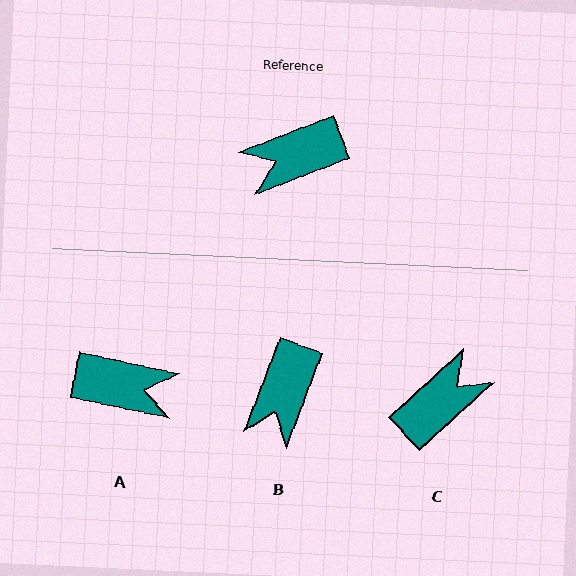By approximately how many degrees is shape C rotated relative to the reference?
Approximately 159 degrees clockwise.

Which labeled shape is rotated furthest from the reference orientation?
C, about 159 degrees away.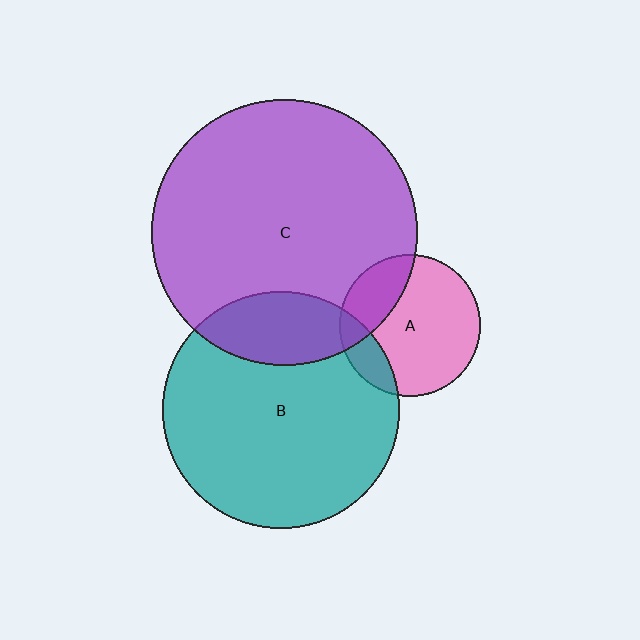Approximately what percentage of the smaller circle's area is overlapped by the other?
Approximately 25%.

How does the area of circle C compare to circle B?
Approximately 1.3 times.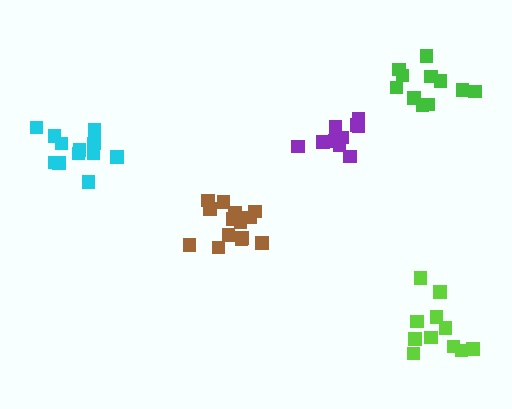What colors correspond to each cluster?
The clusters are colored: brown, cyan, purple, lime, green.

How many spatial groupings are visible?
There are 5 spatial groupings.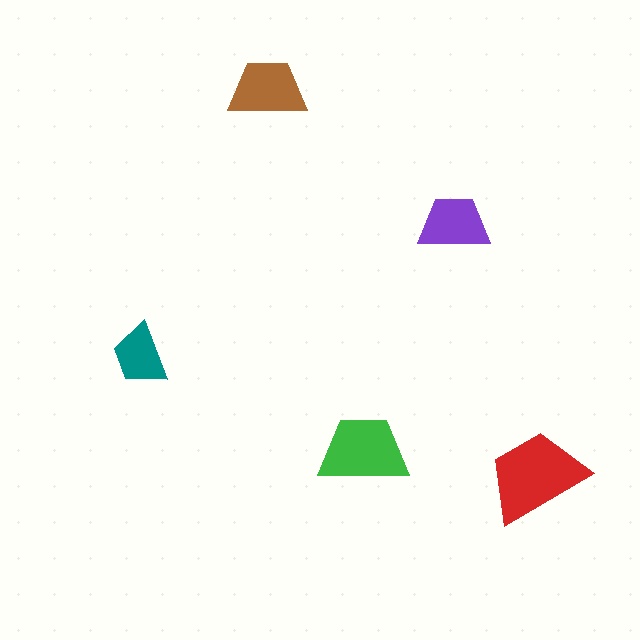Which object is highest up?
The brown trapezoid is topmost.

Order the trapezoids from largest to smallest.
the red one, the green one, the brown one, the purple one, the teal one.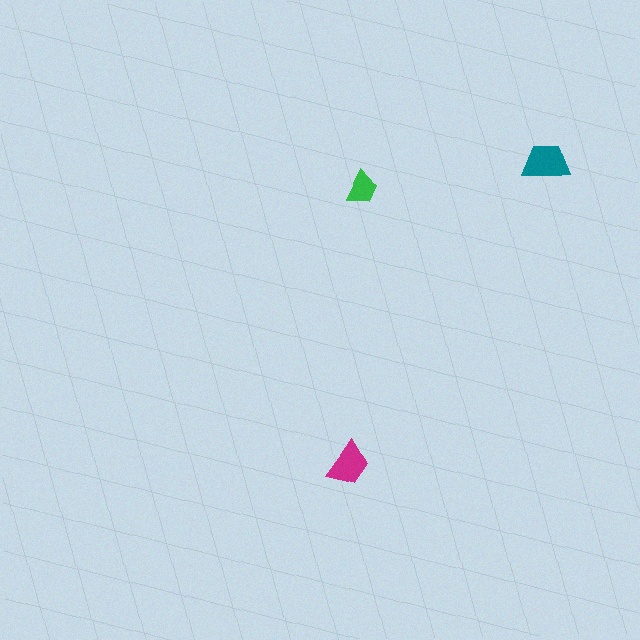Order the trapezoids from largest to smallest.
the teal one, the magenta one, the green one.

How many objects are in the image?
There are 3 objects in the image.